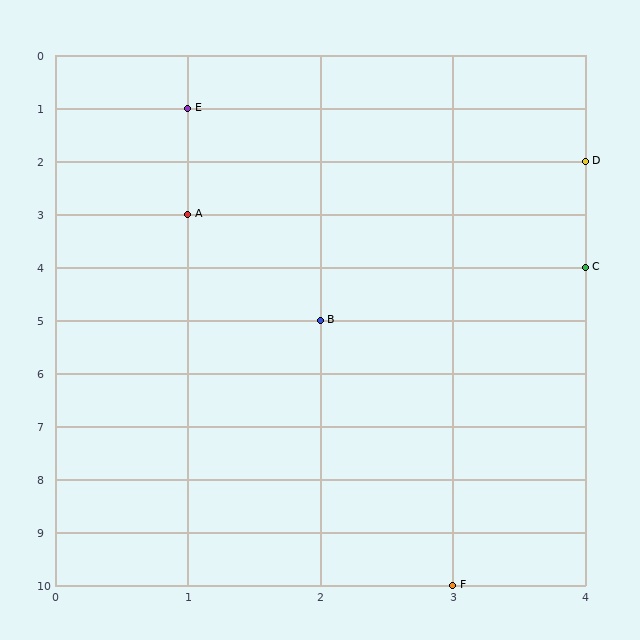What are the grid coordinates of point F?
Point F is at grid coordinates (3, 10).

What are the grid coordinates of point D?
Point D is at grid coordinates (4, 2).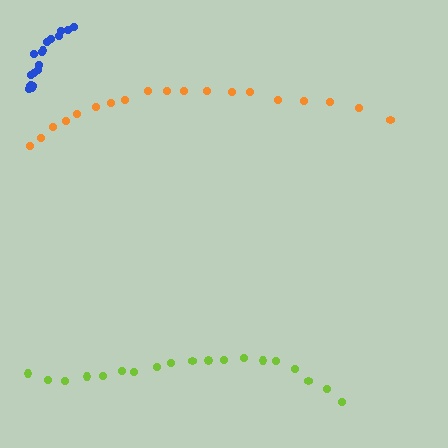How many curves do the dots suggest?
There are 3 distinct paths.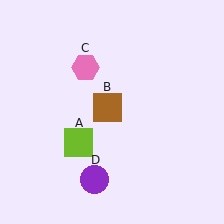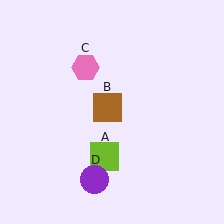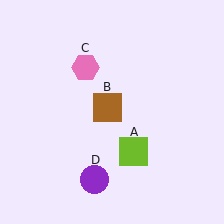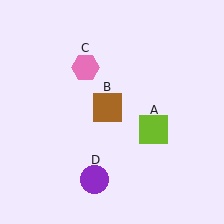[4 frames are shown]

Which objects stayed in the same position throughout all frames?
Brown square (object B) and pink hexagon (object C) and purple circle (object D) remained stationary.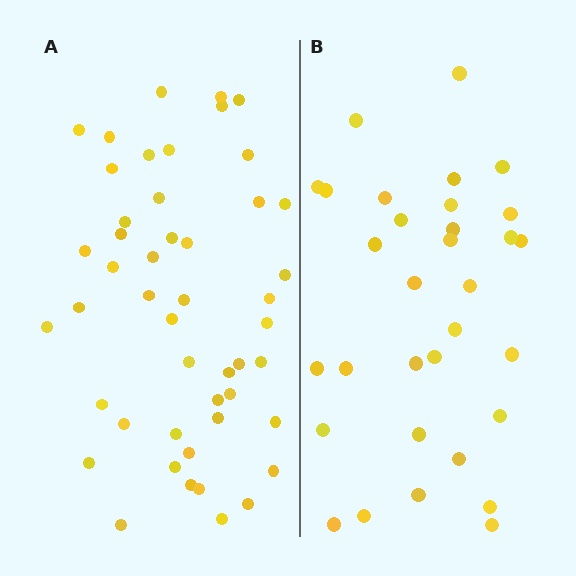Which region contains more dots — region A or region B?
Region A (the left region) has more dots.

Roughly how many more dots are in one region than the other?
Region A has approximately 15 more dots than region B.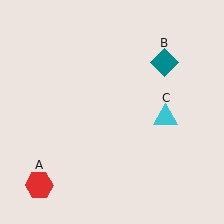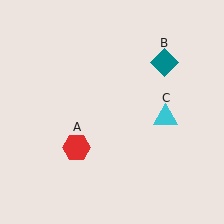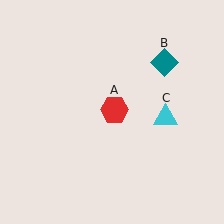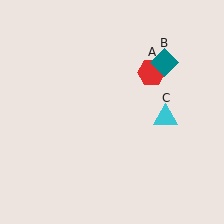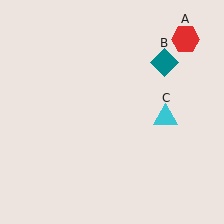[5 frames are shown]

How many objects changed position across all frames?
1 object changed position: red hexagon (object A).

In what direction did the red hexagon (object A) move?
The red hexagon (object A) moved up and to the right.